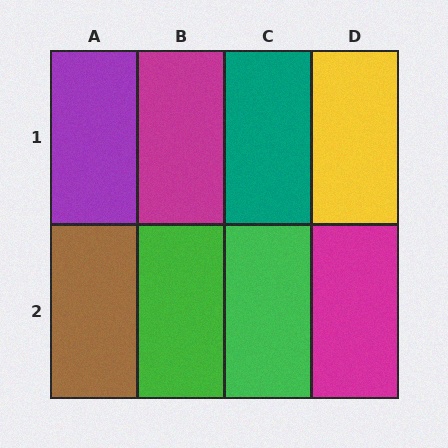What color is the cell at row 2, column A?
Brown.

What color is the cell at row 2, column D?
Magenta.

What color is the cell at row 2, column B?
Green.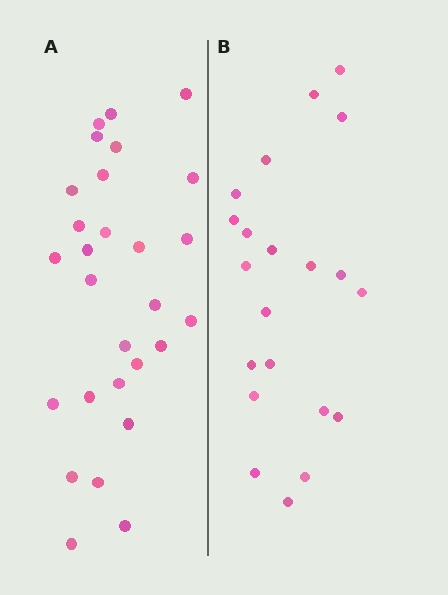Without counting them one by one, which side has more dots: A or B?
Region A (the left region) has more dots.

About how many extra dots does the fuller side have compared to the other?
Region A has roughly 8 or so more dots than region B.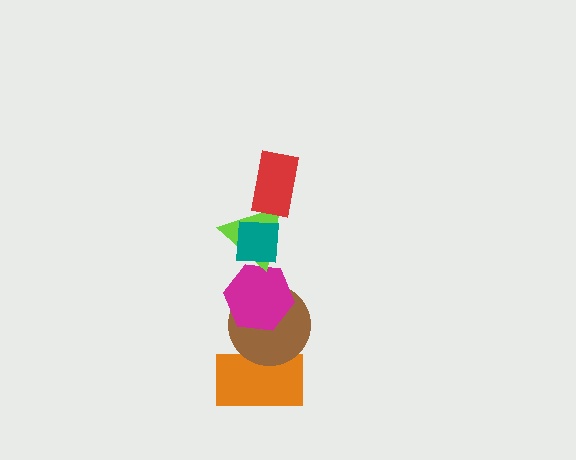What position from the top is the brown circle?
The brown circle is 5th from the top.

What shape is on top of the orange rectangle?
The brown circle is on top of the orange rectangle.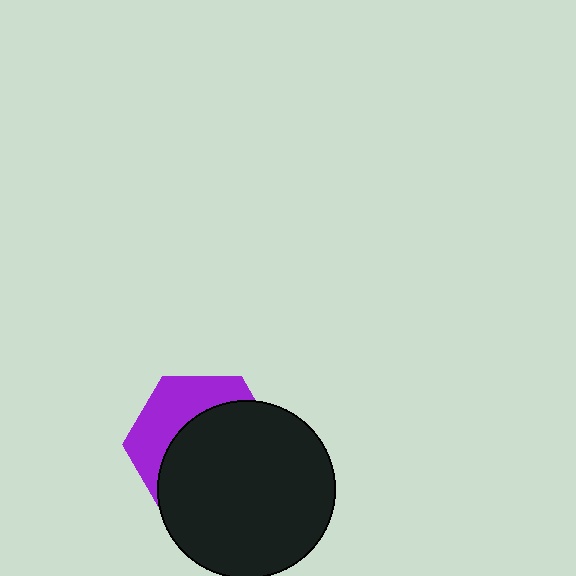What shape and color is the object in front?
The object in front is a black circle.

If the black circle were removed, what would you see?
You would see the complete purple hexagon.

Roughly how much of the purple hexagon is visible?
A small part of it is visible (roughly 37%).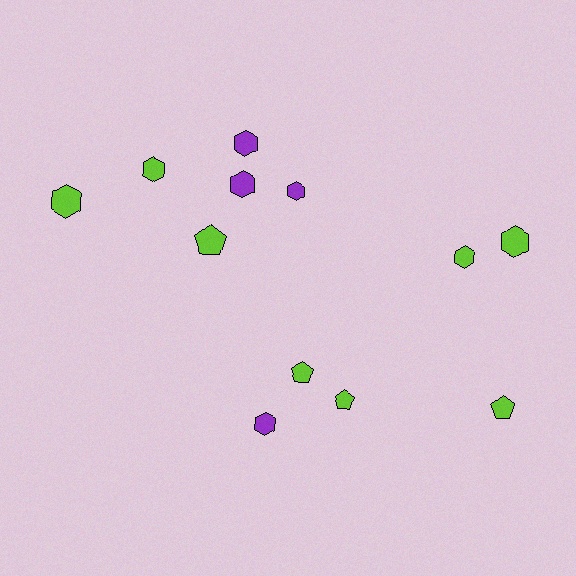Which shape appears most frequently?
Hexagon, with 8 objects.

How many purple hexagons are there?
There are 4 purple hexagons.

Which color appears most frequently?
Lime, with 8 objects.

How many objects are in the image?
There are 12 objects.